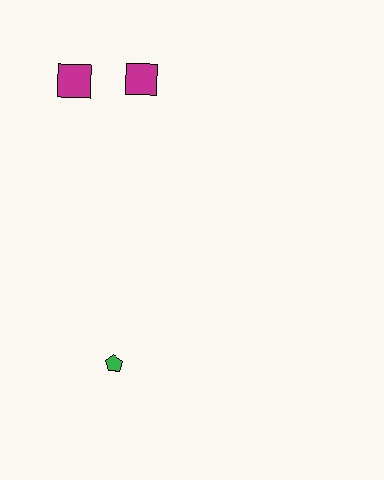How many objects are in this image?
There are 3 objects.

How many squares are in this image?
There are 2 squares.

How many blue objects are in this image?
There are no blue objects.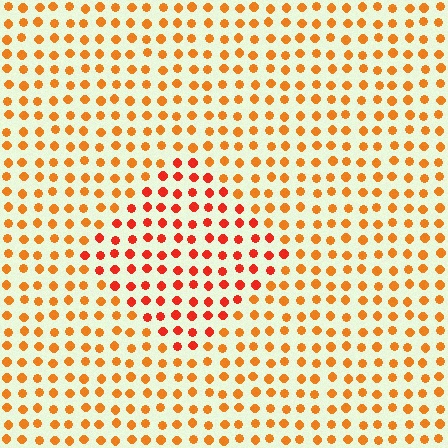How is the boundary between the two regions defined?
The boundary is defined purely by a slight shift in hue (about 25 degrees). Spacing, size, and orientation are identical on both sides.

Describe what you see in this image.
The image is filled with small orange elements in a uniform arrangement. A diamond-shaped region is visible where the elements are tinted to a slightly different hue, forming a subtle color boundary.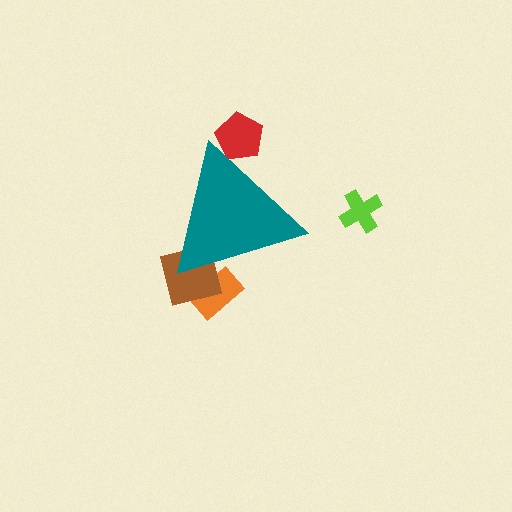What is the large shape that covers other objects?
A teal triangle.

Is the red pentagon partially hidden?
Yes, the red pentagon is partially hidden behind the teal triangle.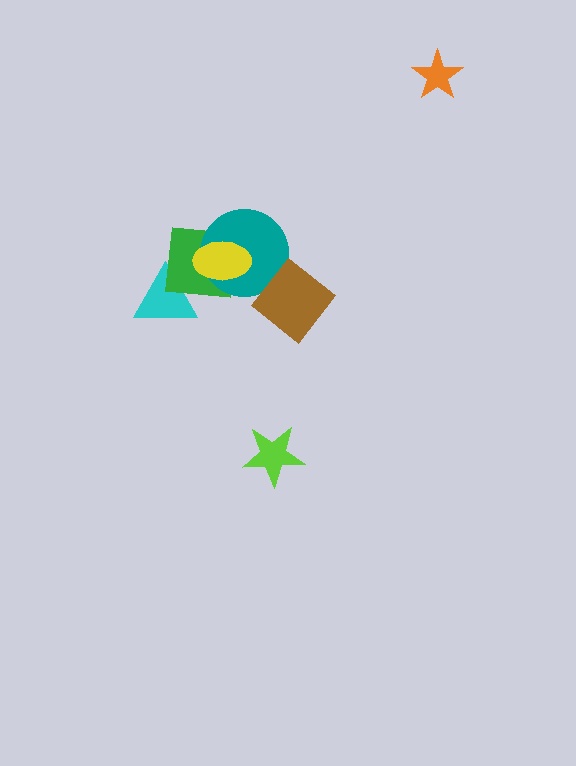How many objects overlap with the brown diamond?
0 objects overlap with the brown diamond.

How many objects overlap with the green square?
3 objects overlap with the green square.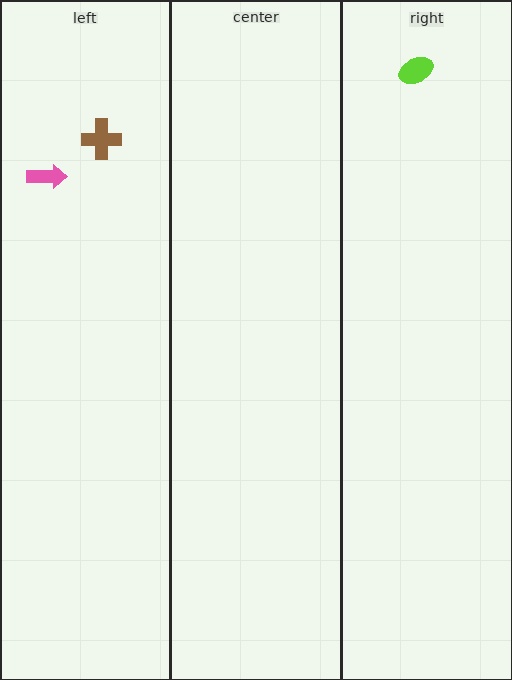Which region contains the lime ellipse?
The right region.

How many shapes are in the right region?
1.